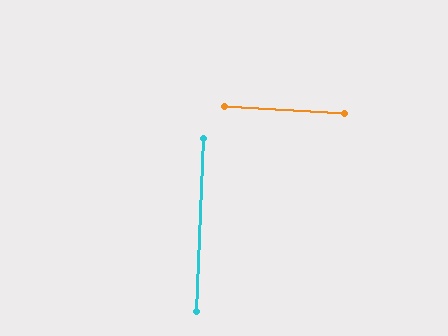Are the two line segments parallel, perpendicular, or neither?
Perpendicular — they meet at approximately 89°.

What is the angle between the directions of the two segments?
Approximately 89 degrees.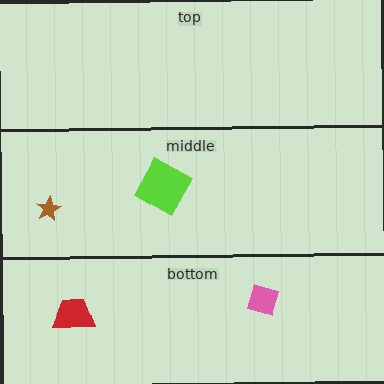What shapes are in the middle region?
The lime square, the brown star.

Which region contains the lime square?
The middle region.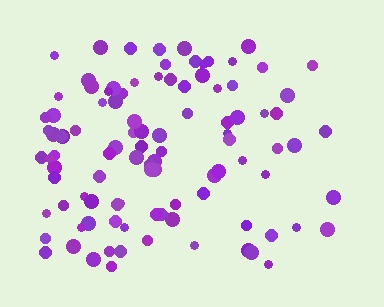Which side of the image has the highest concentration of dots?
The left.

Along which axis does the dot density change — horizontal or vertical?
Horizontal.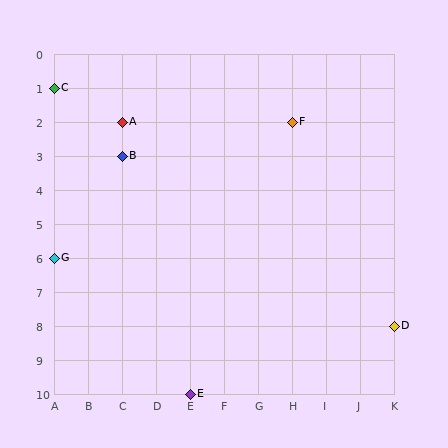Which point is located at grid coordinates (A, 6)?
Point G is at (A, 6).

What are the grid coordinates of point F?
Point F is at grid coordinates (H, 2).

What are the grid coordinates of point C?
Point C is at grid coordinates (A, 1).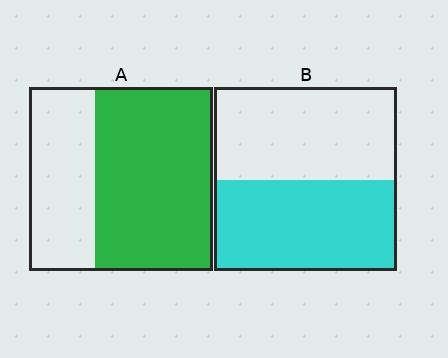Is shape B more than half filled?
Roughly half.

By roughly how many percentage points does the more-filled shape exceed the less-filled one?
By roughly 15 percentage points (A over B).